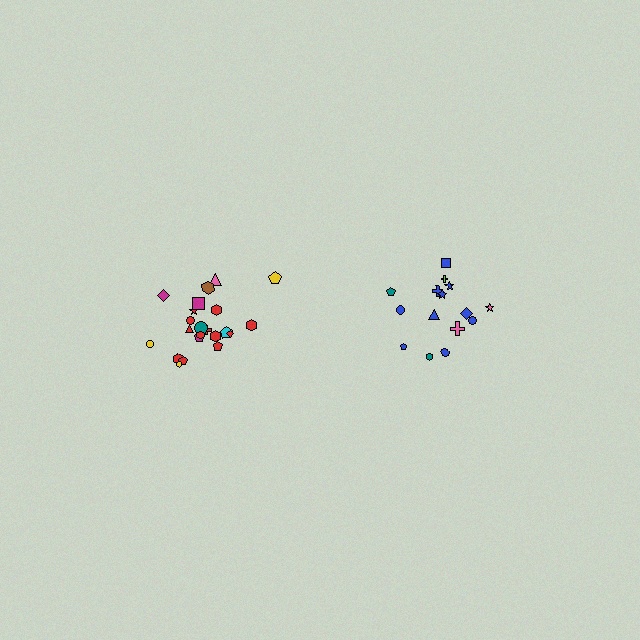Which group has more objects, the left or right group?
The left group.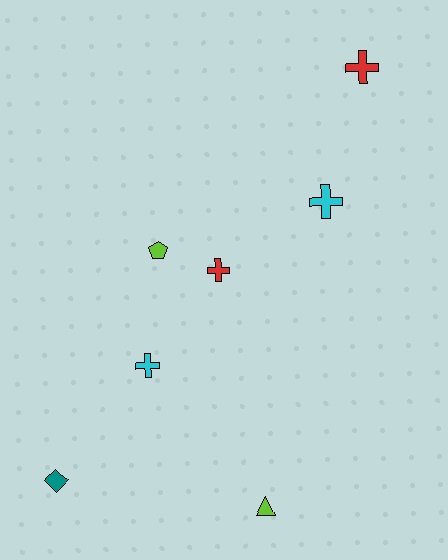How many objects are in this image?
There are 7 objects.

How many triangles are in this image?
There is 1 triangle.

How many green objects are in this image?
There are no green objects.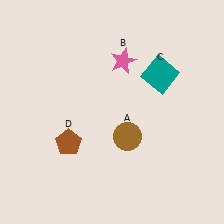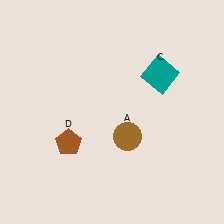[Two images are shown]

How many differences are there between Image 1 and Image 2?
There is 1 difference between the two images.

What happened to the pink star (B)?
The pink star (B) was removed in Image 2. It was in the top-right area of Image 1.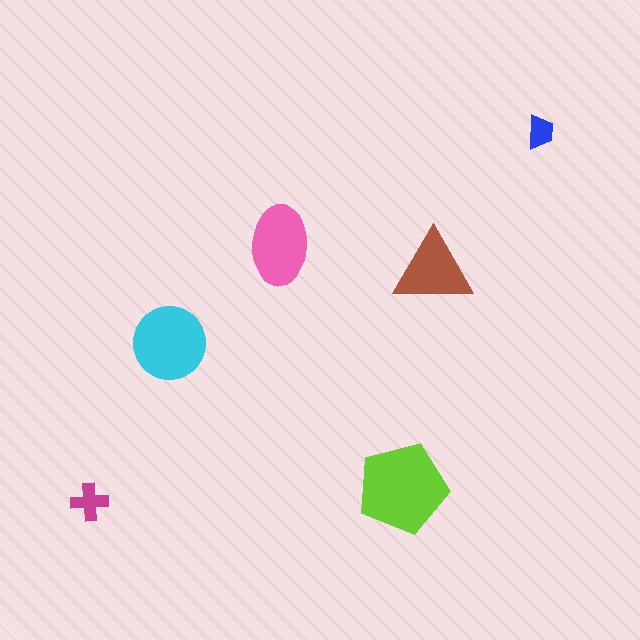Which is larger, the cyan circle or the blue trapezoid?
The cyan circle.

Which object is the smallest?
The blue trapezoid.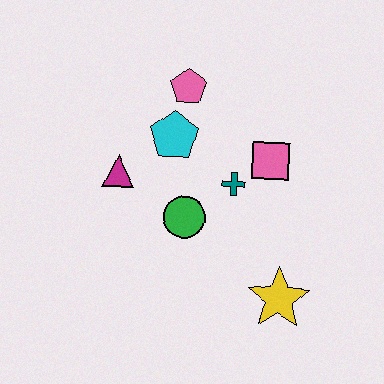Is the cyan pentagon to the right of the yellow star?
No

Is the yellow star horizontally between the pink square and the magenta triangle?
No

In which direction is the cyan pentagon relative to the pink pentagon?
The cyan pentagon is below the pink pentagon.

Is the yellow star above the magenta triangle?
No